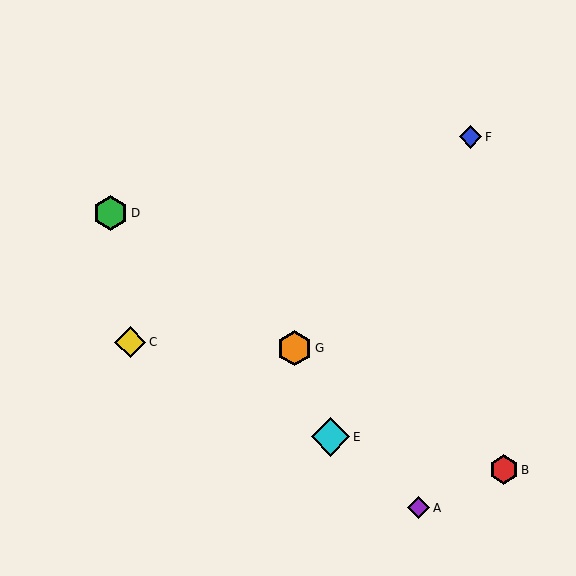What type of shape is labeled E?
Shape E is a cyan diamond.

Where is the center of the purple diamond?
The center of the purple diamond is at (419, 508).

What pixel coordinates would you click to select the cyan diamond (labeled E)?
Click at (331, 437) to select the cyan diamond E.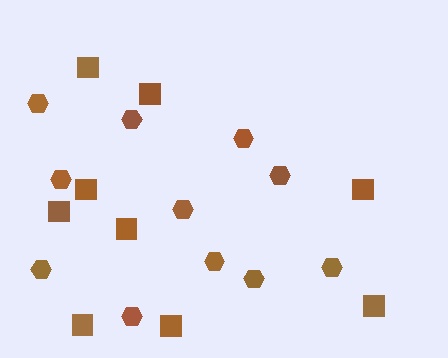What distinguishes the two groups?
There are 2 groups: one group of squares (9) and one group of hexagons (11).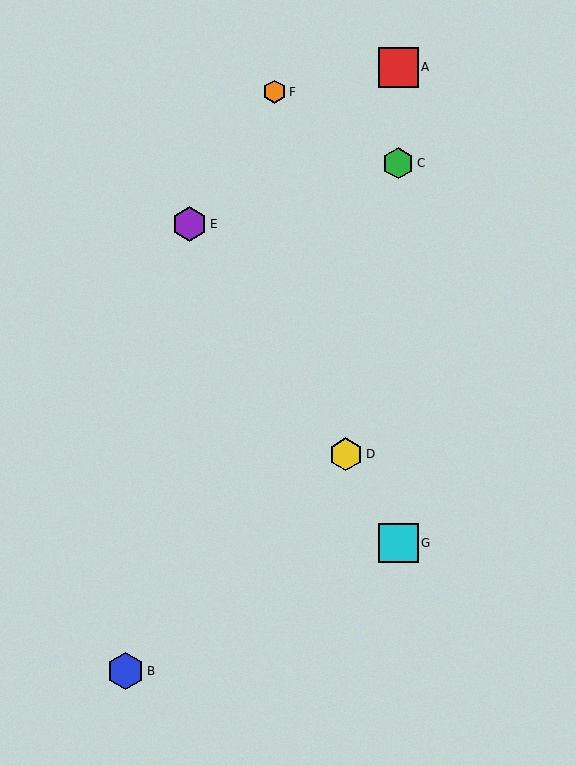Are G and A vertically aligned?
Yes, both are at x≈398.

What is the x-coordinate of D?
Object D is at x≈346.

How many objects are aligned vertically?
3 objects (A, C, G) are aligned vertically.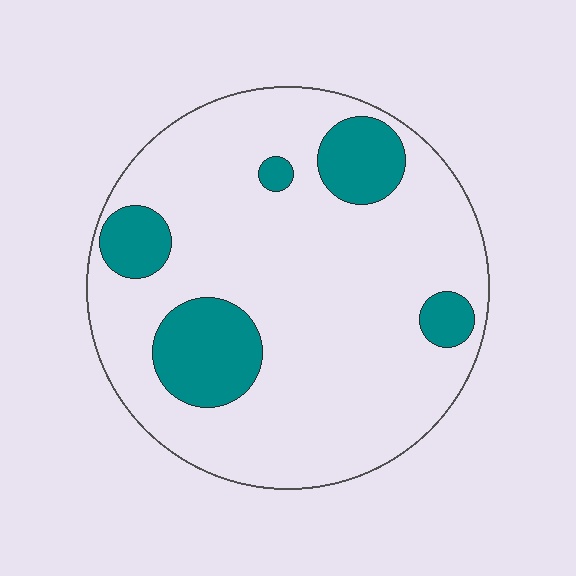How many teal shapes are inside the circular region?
5.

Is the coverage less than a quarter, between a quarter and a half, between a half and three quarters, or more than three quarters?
Less than a quarter.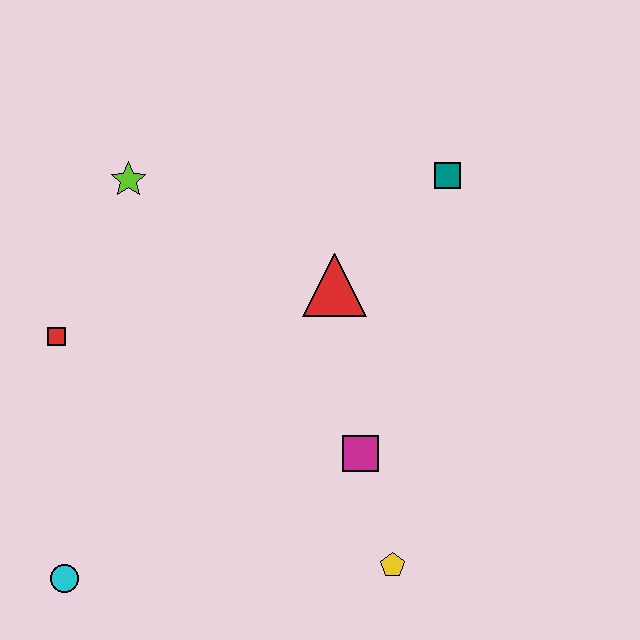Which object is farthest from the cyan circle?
The teal square is farthest from the cyan circle.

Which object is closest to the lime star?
The red square is closest to the lime star.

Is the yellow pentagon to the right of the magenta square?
Yes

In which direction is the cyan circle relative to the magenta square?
The cyan circle is to the left of the magenta square.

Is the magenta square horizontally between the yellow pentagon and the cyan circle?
Yes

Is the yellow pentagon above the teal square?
No